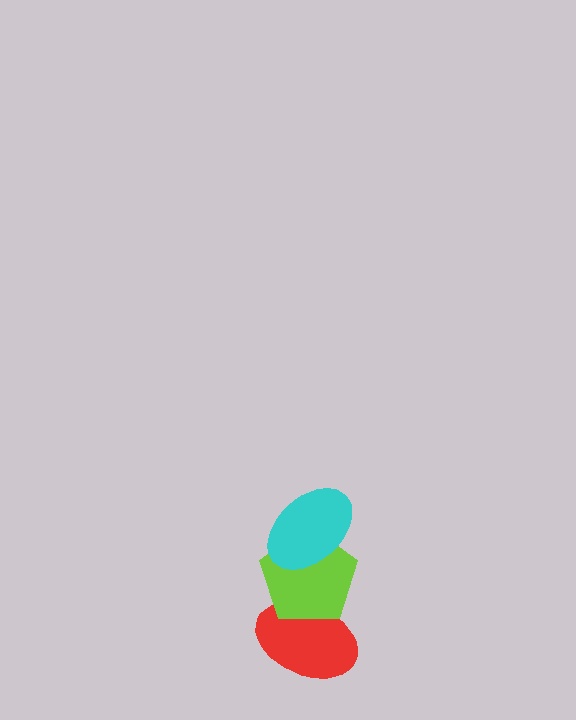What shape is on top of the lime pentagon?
The cyan ellipse is on top of the lime pentagon.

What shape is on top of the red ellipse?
The lime pentagon is on top of the red ellipse.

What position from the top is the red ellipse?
The red ellipse is 3rd from the top.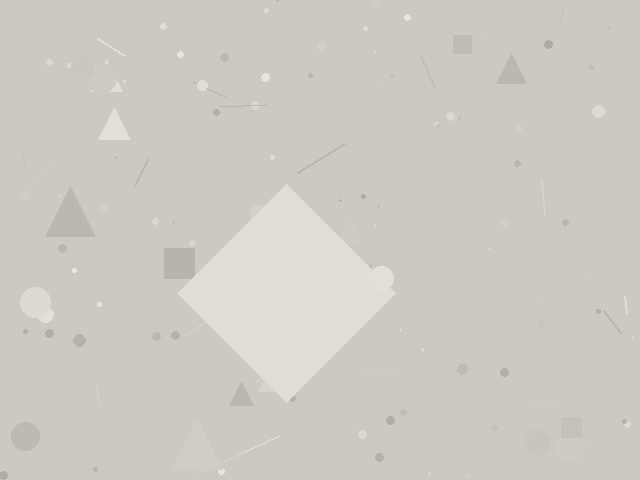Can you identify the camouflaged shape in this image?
The camouflaged shape is a diamond.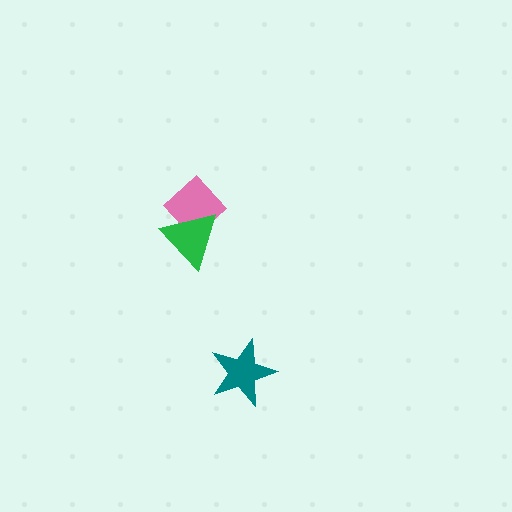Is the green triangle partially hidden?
No, no other shape covers it.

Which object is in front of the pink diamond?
The green triangle is in front of the pink diamond.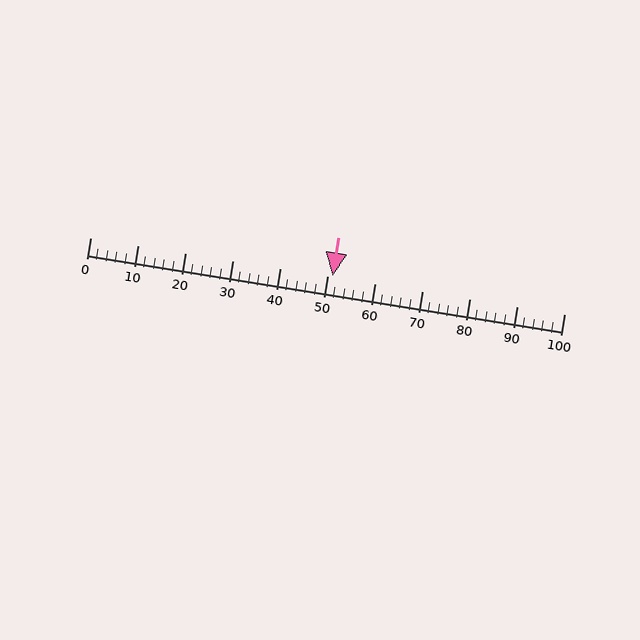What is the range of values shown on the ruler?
The ruler shows values from 0 to 100.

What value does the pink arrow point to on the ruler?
The pink arrow points to approximately 51.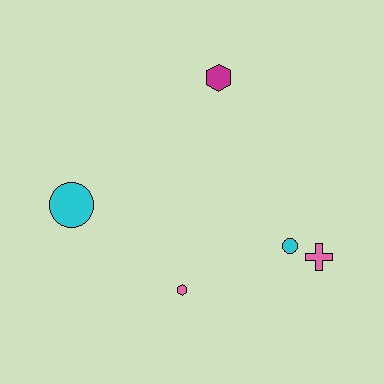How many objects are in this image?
There are 5 objects.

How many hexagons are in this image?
There are 2 hexagons.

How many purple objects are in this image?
There are no purple objects.